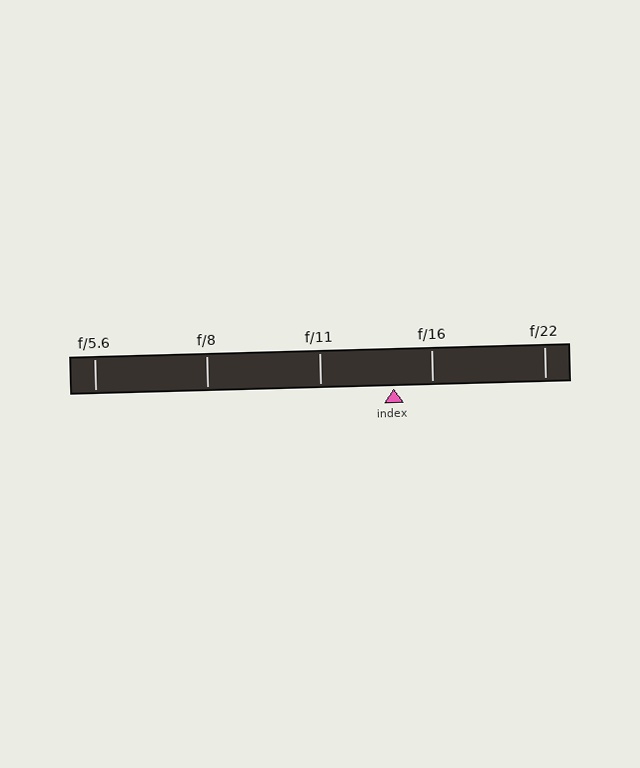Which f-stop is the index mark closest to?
The index mark is closest to f/16.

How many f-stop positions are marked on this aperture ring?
There are 5 f-stop positions marked.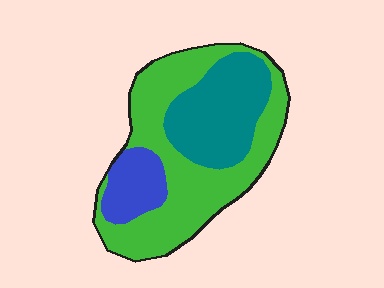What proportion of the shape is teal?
Teal covers roughly 30% of the shape.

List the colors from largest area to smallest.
From largest to smallest: green, teal, blue.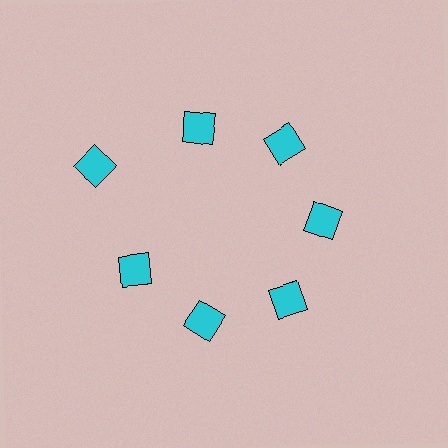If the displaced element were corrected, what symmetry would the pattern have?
It would have 7-fold rotational symmetry — the pattern would map onto itself every 51 degrees.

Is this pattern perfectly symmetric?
No. The 7 cyan diamonds are arranged in a ring, but one element near the 10 o'clock position is pushed outward from the center, breaking the 7-fold rotational symmetry.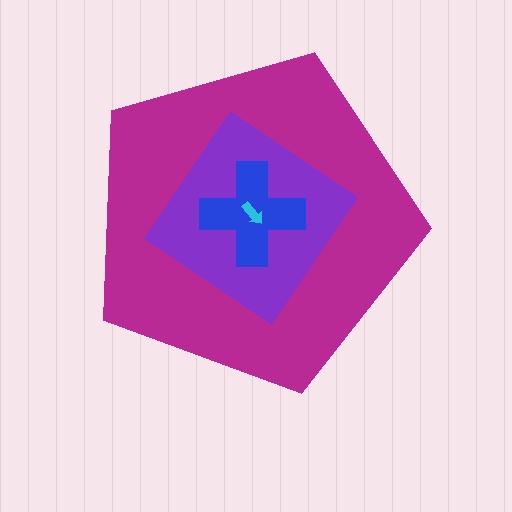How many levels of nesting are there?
4.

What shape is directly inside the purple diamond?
The blue cross.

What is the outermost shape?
The magenta pentagon.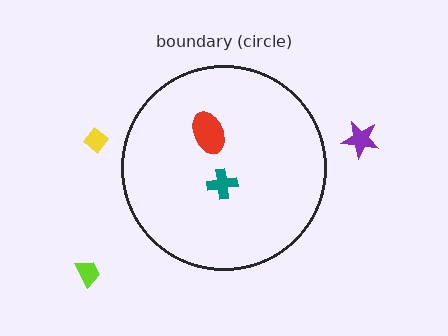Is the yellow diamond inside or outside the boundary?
Outside.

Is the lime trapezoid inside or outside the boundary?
Outside.